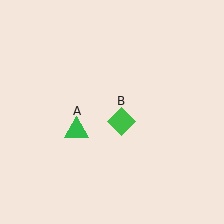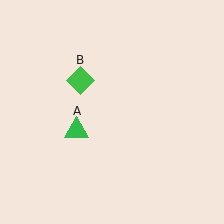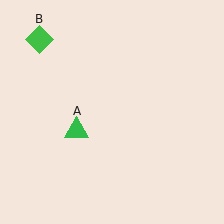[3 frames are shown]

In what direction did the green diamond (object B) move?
The green diamond (object B) moved up and to the left.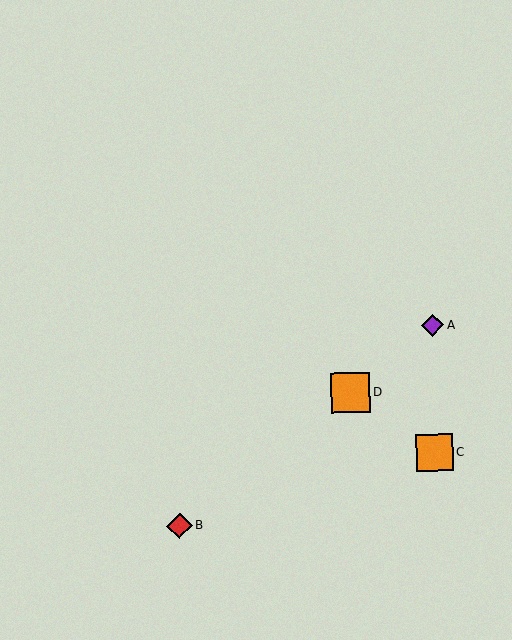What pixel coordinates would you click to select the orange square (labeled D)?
Click at (350, 392) to select the orange square D.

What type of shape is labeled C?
Shape C is an orange square.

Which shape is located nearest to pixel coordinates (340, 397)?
The orange square (labeled D) at (350, 392) is nearest to that location.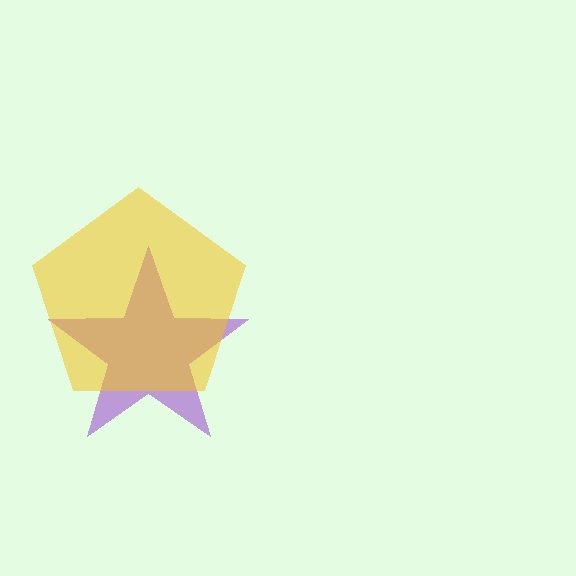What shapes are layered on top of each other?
The layered shapes are: a purple star, a yellow pentagon.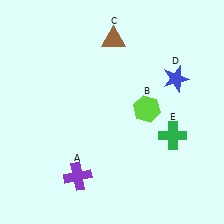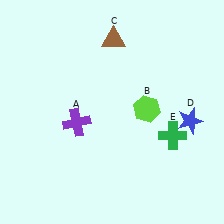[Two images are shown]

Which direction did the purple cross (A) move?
The purple cross (A) moved up.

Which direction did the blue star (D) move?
The blue star (D) moved down.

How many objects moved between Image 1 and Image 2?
2 objects moved between the two images.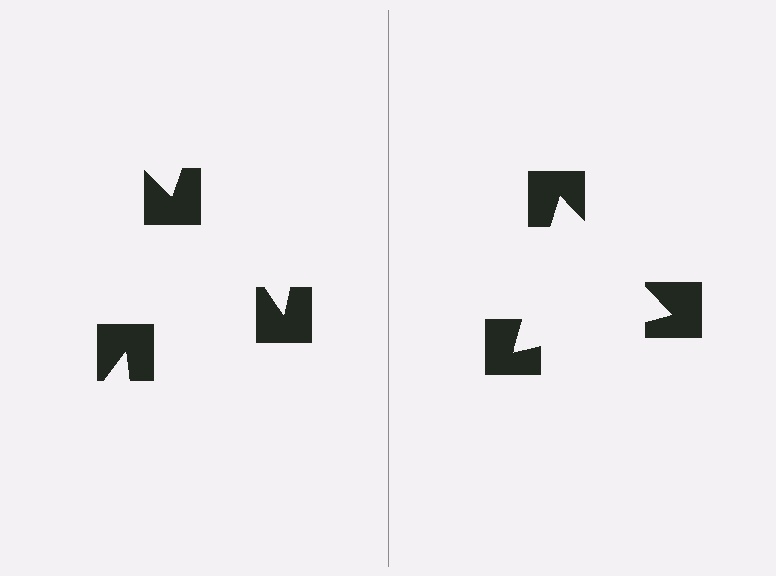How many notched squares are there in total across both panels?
6 — 3 on each side.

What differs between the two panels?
The notched squares are positioned identically on both sides; only the wedge orientations differ. On the right they align to a triangle; on the left they are misaligned.